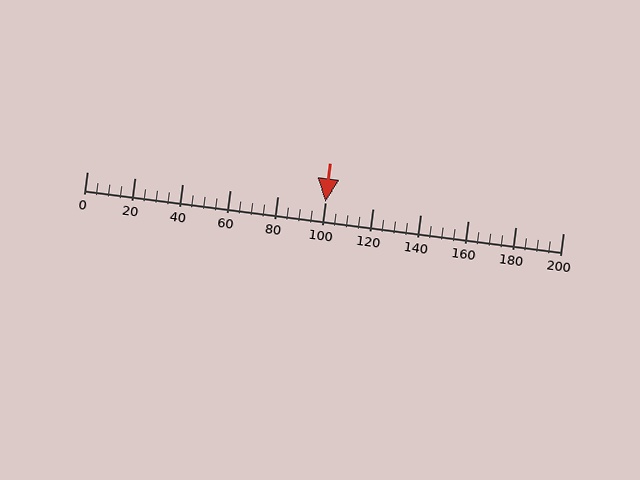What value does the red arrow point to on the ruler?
The red arrow points to approximately 100.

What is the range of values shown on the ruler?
The ruler shows values from 0 to 200.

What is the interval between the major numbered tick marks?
The major tick marks are spaced 20 units apart.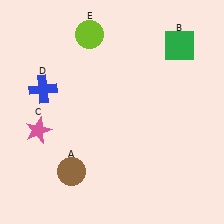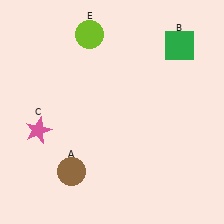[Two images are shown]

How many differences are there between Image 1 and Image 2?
There is 1 difference between the two images.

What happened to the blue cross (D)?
The blue cross (D) was removed in Image 2. It was in the top-left area of Image 1.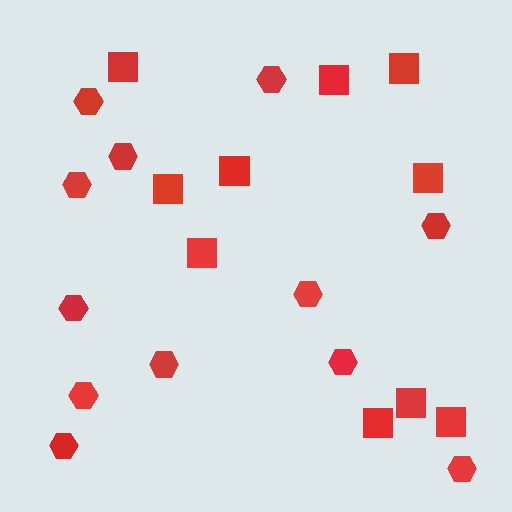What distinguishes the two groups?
There are 2 groups: one group of hexagons (12) and one group of squares (10).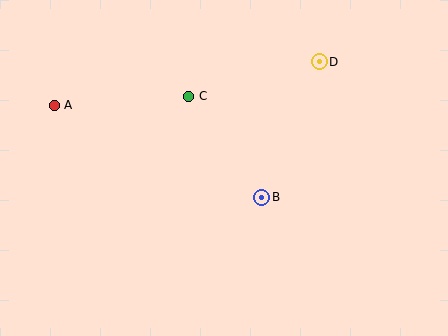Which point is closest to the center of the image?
Point B at (262, 197) is closest to the center.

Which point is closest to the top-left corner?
Point A is closest to the top-left corner.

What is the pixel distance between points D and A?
The distance between D and A is 269 pixels.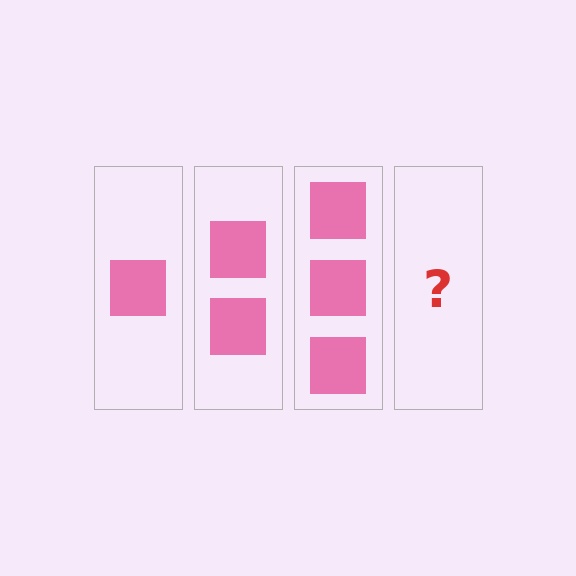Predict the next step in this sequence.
The next step is 4 squares.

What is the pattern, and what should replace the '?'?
The pattern is that each step adds one more square. The '?' should be 4 squares.